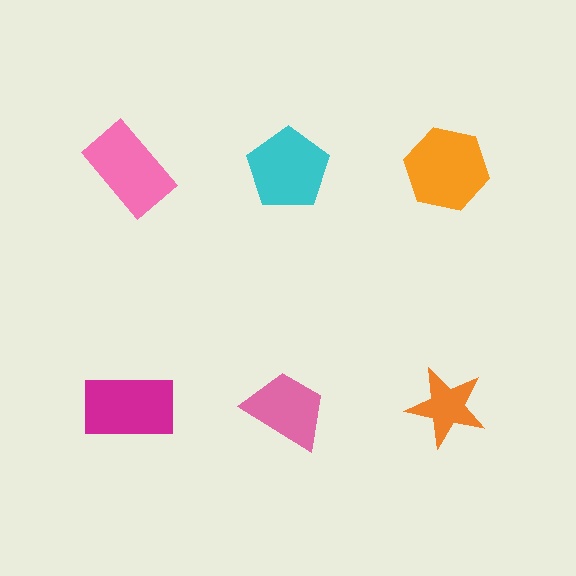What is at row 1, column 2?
A cyan pentagon.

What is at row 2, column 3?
An orange star.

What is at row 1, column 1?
A pink rectangle.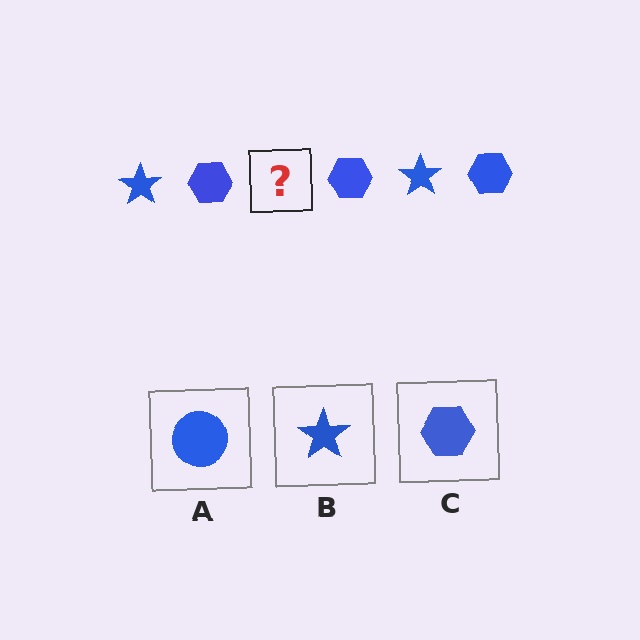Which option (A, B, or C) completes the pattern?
B.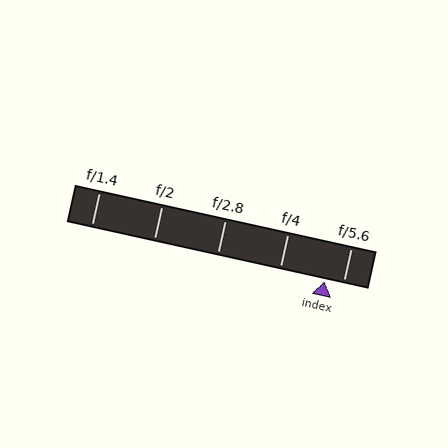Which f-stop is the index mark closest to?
The index mark is closest to f/5.6.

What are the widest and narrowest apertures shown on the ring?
The widest aperture shown is f/1.4 and the narrowest is f/5.6.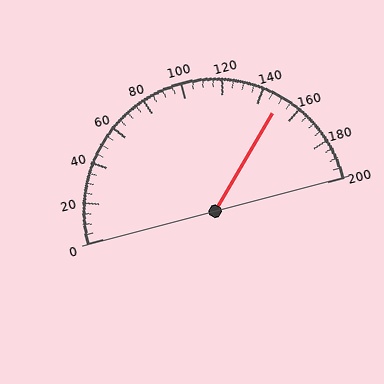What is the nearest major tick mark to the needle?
The nearest major tick mark is 160.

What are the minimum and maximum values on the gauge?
The gauge ranges from 0 to 200.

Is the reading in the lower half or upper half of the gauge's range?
The reading is in the upper half of the range (0 to 200).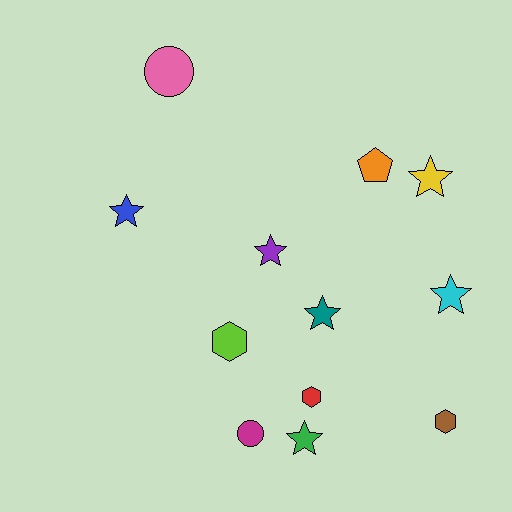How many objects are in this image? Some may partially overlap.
There are 12 objects.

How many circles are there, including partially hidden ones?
There are 2 circles.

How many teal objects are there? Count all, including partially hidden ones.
There is 1 teal object.